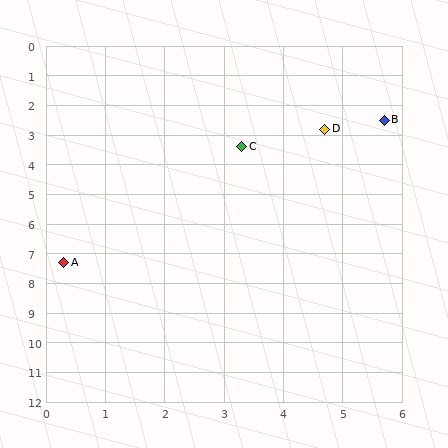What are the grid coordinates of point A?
Point A is at approximately (0.3, 7.3).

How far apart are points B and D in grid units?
Points B and D are about 1.0 grid units apart.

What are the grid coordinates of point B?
Point B is at approximately (5.7, 2.5).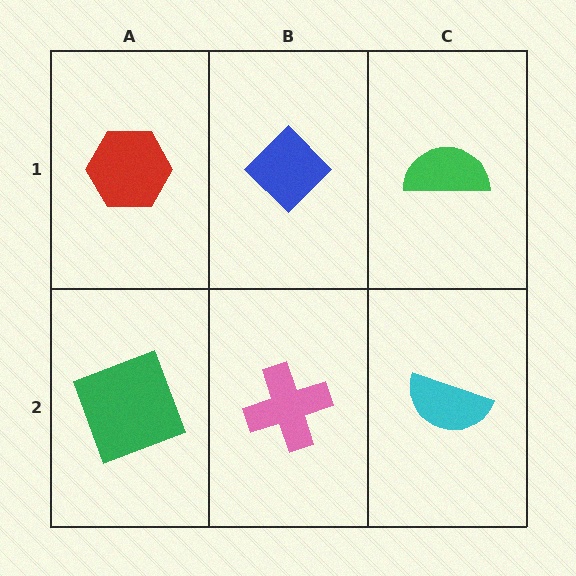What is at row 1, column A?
A red hexagon.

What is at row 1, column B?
A blue diamond.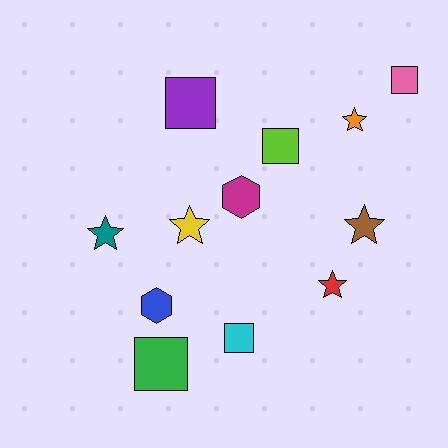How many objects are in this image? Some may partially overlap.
There are 12 objects.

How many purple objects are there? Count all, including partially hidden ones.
There is 1 purple object.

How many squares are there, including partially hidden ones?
There are 5 squares.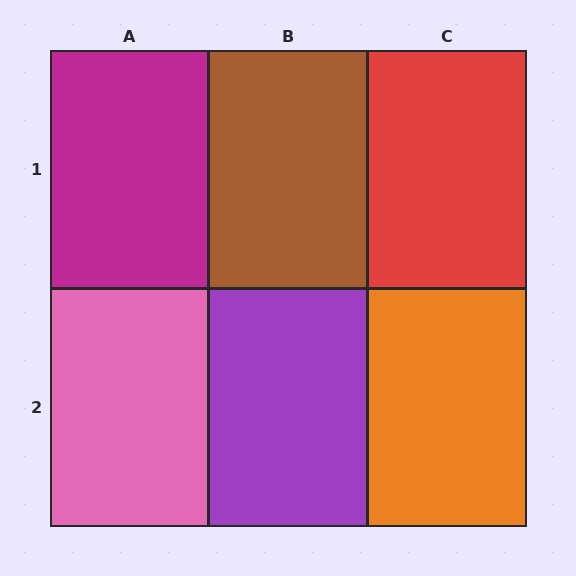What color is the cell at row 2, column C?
Orange.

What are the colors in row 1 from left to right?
Magenta, brown, red.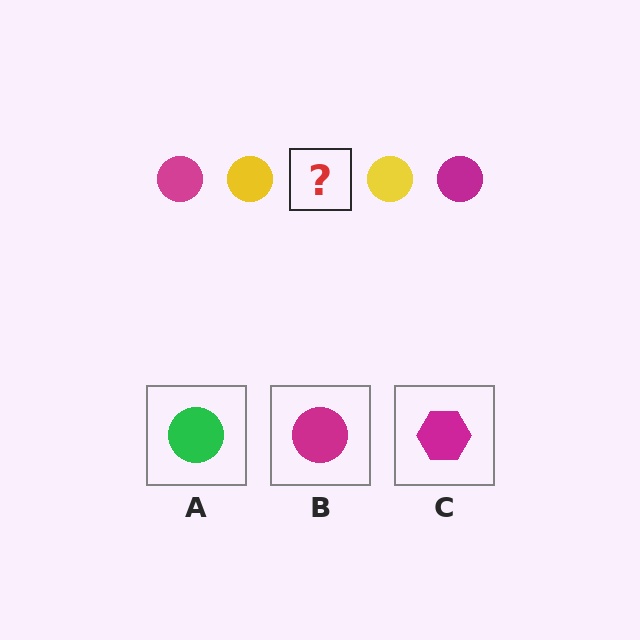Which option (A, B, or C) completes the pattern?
B.